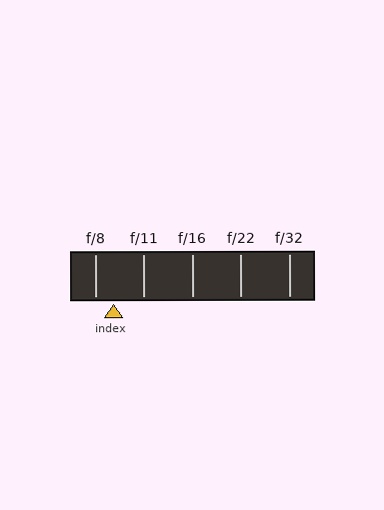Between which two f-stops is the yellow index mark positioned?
The index mark is between f/8 and f/11.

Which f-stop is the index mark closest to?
The index mark is closest to f/8.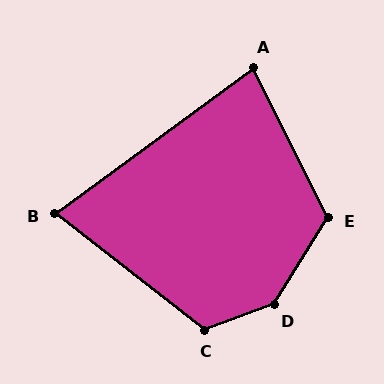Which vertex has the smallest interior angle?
B, at approximately 74 degrees.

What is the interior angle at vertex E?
Approximately 121 degrees (obtuse).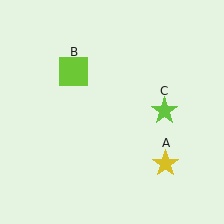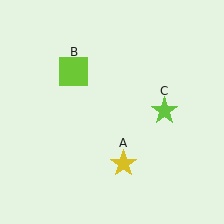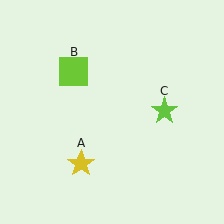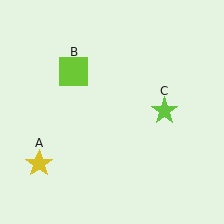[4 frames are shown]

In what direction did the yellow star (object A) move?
The yellow star (object A) moved left.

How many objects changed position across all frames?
1 object changed position: yellow star (object A).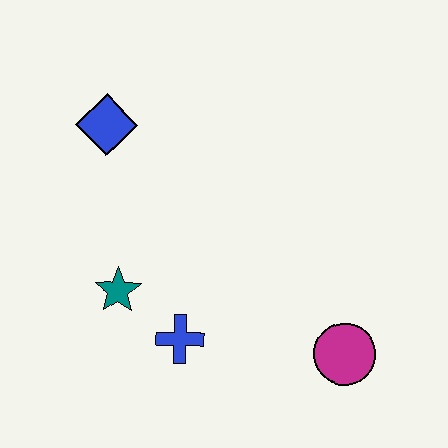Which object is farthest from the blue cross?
The blue diamond is farthest from the blue cross.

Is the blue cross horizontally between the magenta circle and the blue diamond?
Yes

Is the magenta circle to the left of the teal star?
No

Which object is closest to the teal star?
The blue cross is closest to the teal star.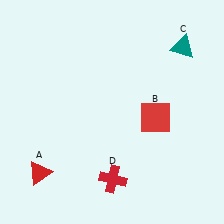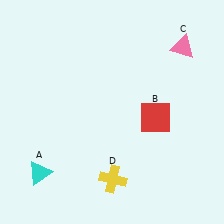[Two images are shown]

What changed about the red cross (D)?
In Image 1, D is red. In Image 2, it changed to yellow.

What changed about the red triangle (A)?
In Image 1, A is red. In Image 2, it changed to cyan.